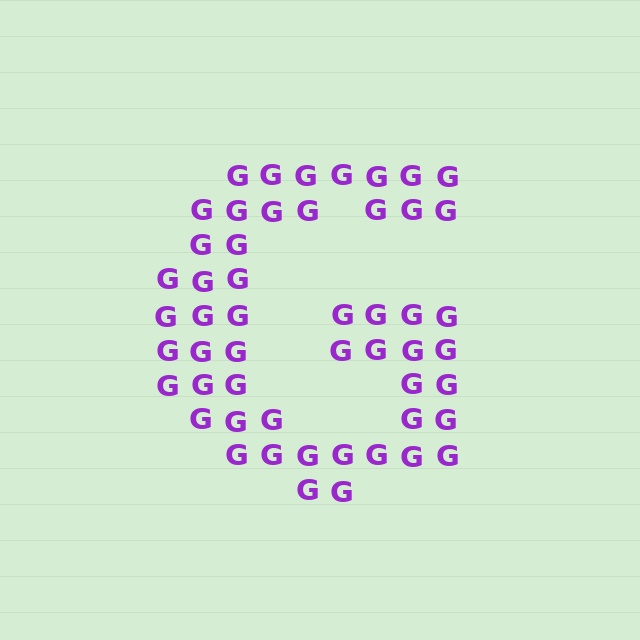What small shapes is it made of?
It is made of small letter G's.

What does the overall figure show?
The overall figure shows the letter G.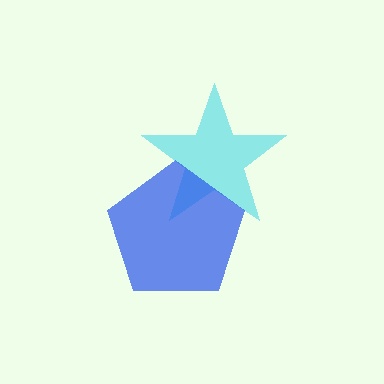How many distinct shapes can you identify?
There are 2 distinct shapes: a cyan star, a blue pentagon.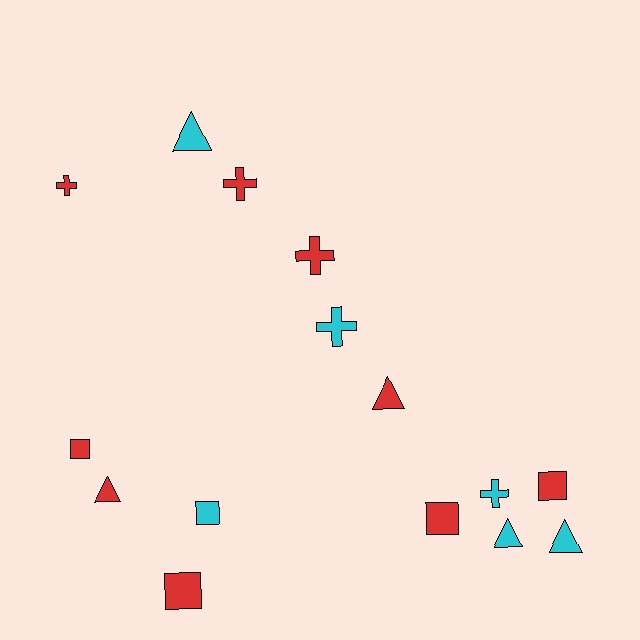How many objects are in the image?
There are 15 objects.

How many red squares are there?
There are 4 red squares.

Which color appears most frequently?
Red, with 9 objects.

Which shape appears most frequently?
Square, with 5 objects.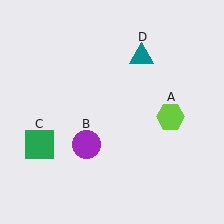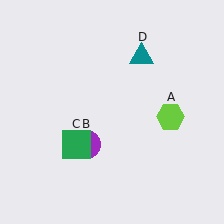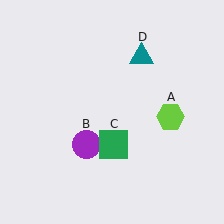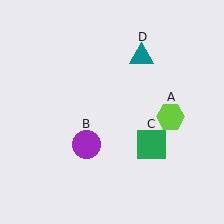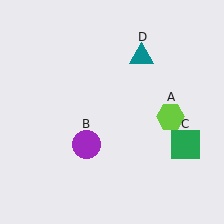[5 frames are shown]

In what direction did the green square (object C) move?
The green square (object C) moved right.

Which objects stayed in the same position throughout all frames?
Lime hexagon (object A) and purple circle (object B) and teal triangle (object D) remained stationary.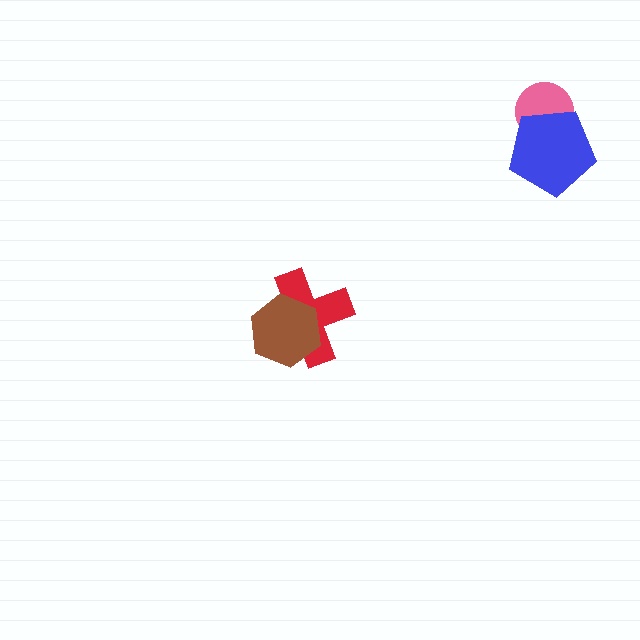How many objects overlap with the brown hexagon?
1 object overlaps with the brown hexagon.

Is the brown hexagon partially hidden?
No, no other shape covers it.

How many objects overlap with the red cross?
1 object overlaps with the red cross.